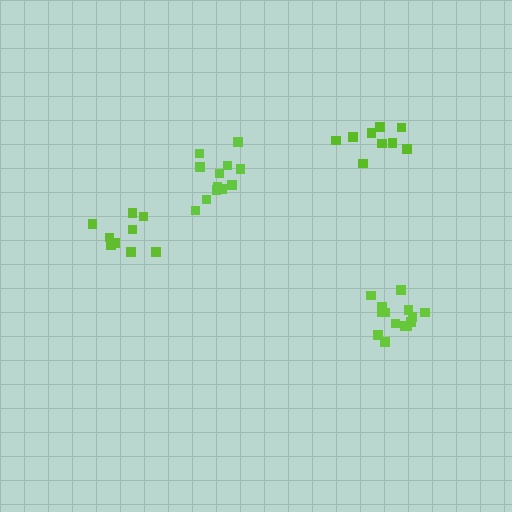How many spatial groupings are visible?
There are 4 spatial groupings.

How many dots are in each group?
Group 1: 9 dots, Group 2: 12 dots, Group 3: 14 dots, Group 4: 9 dots (44 total).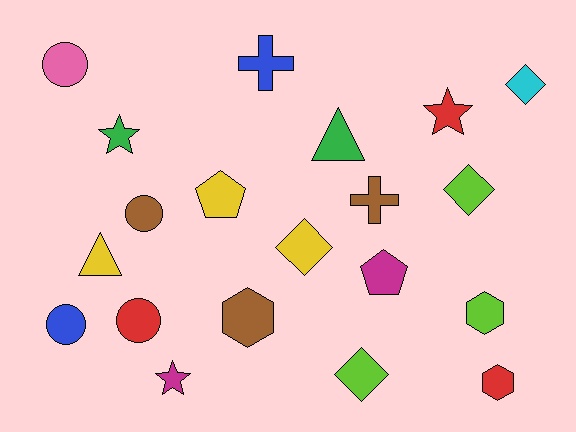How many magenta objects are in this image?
There are 2 magenta objects.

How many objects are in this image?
There are 20 objects.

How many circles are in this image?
There are 4 circles.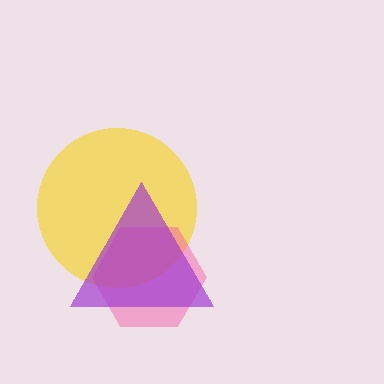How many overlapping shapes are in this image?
There are 3 overlapping shapes in the image.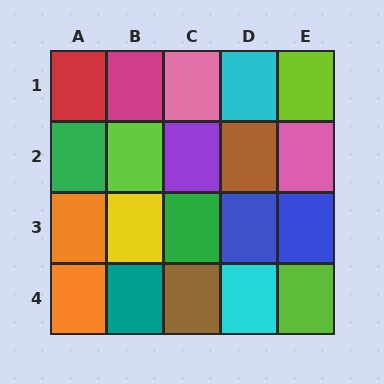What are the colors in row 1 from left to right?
Red, magenta, pink, cyan, lime.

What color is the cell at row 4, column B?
Teal.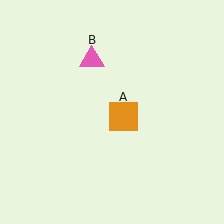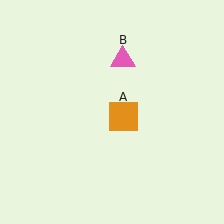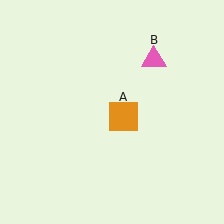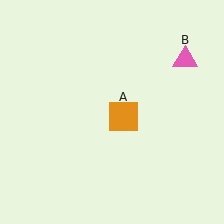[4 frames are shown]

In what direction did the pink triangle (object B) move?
The pink triangle (object B) moved right.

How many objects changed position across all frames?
1 object changed position: pink triangle (object B).